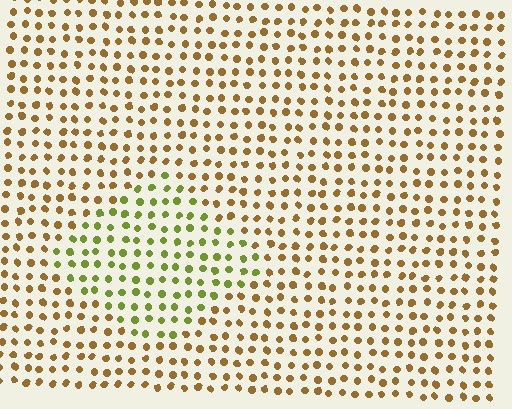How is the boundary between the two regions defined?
The boundary is defined purely by a slight shift in hue (about 45 degrees). Spacing, size, and orientation are identical on both sides.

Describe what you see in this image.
The image is filled with small brown elements in a uniform arrangement. A diamond-shaped region is visible where the elements are tinted to a slightly different hue, forming a subtle color boundary.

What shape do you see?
I see a diamond.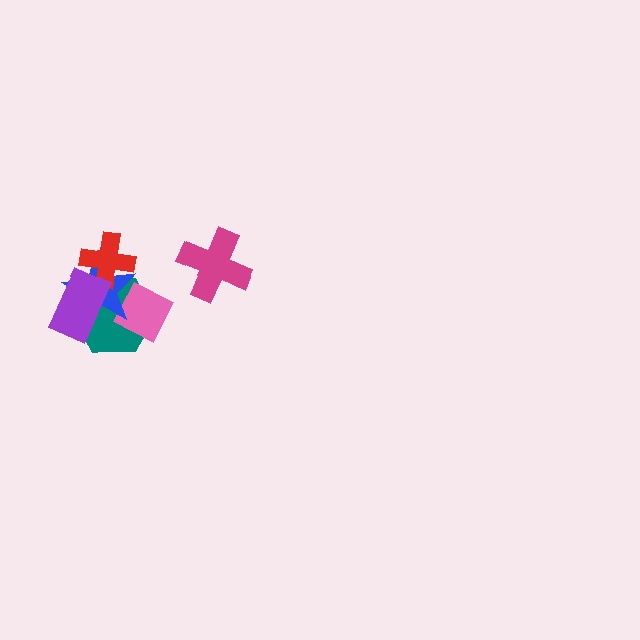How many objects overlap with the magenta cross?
0 objects overlap with the magenta cross.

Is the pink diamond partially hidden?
Yes, it is partially covered by another shape.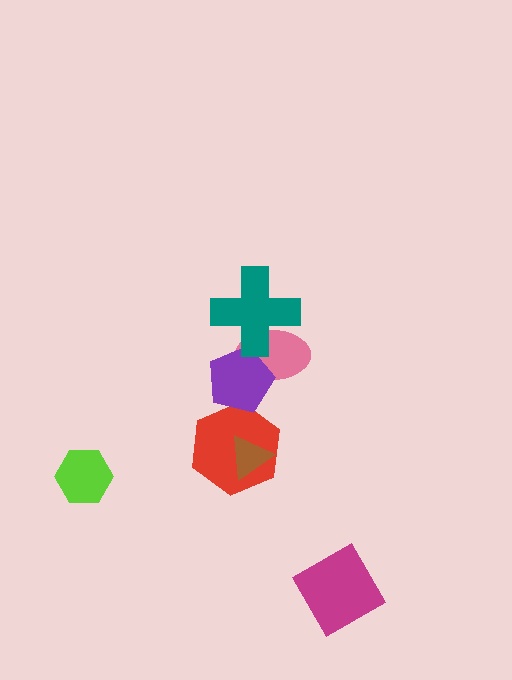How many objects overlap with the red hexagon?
2 objects overlap with the red hexagon.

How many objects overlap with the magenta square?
0 objects overlap with the magenta square.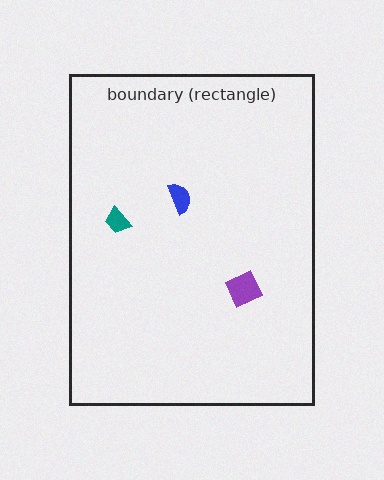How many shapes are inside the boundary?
3 inside, 0 outside.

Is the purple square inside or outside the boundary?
Inside.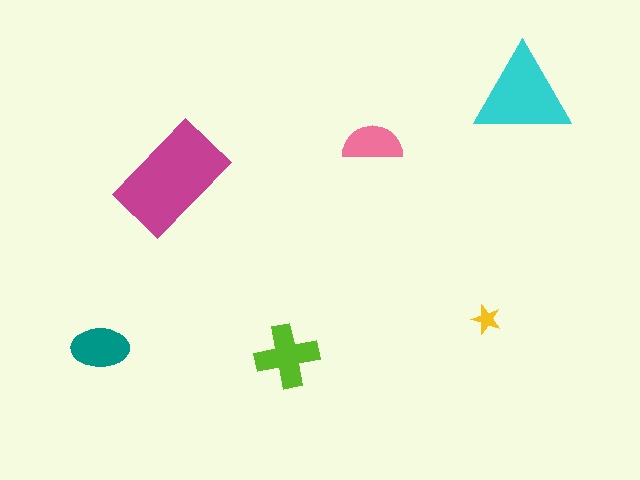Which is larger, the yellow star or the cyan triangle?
The cyan triangle.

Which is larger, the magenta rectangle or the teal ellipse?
The magenta rectangle.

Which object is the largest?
The magenta rectangle.